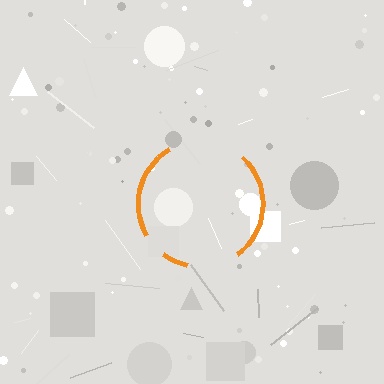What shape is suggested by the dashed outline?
The dashed outline suggests a circle.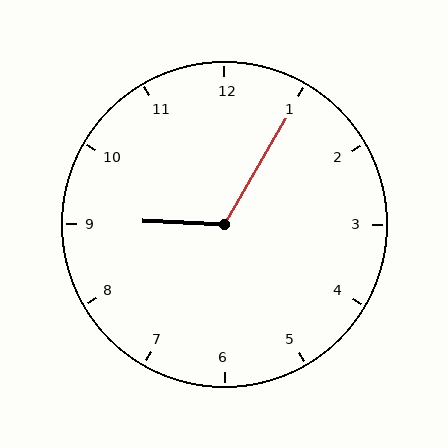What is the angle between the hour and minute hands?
Approximately 118 degrees.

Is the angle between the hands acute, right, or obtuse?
It is obtuse.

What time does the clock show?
9:05.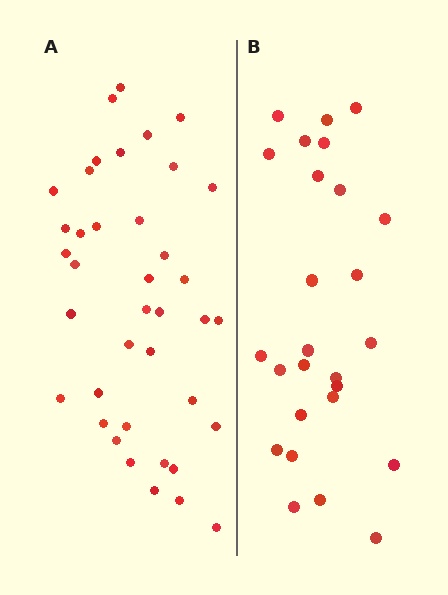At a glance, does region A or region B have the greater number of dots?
Region A (the left region) has more dots.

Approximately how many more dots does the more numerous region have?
Region A has approximately 15 more dots than region B.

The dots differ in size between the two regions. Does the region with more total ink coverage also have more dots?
No. Region B has more total ink coverage because its dots are larger, but region A actually contains more individual dots. Total area can be misleading — the number of items is what matters here.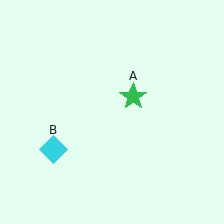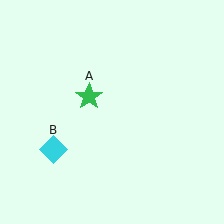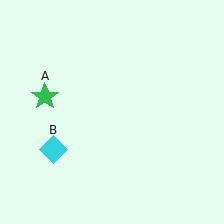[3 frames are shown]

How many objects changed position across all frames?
1 object changed position: green star (object A).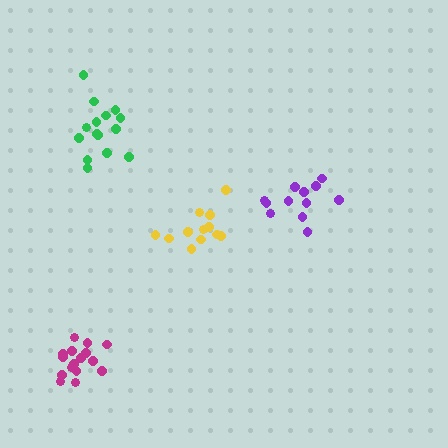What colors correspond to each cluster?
The clusters are colored: purple, magenta, green, yellow.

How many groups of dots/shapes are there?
There are 4 groups.